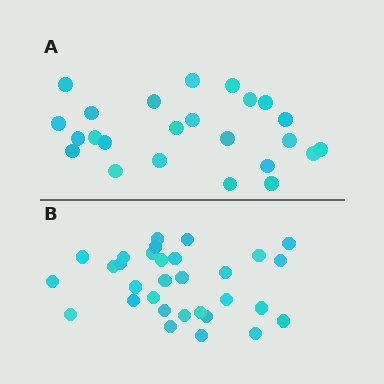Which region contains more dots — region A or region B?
Region B (the bottom region) has more dots.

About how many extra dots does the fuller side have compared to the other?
Region B has roughly 8 or so more dots than region A.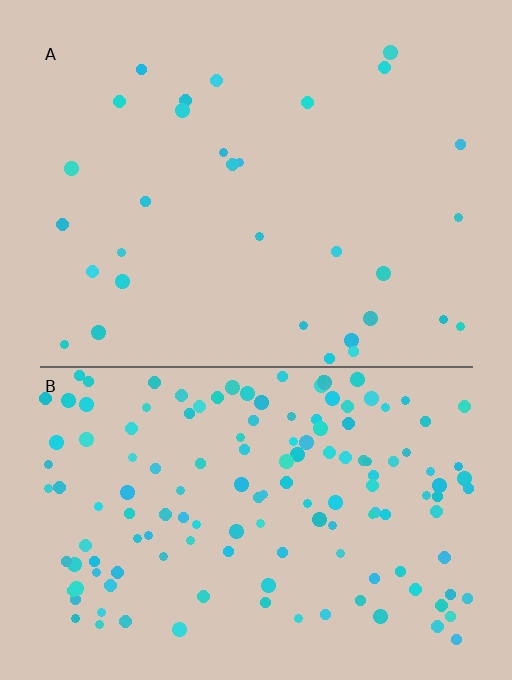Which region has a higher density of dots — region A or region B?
B (the bottom).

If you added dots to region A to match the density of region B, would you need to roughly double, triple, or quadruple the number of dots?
Approximately quadruple.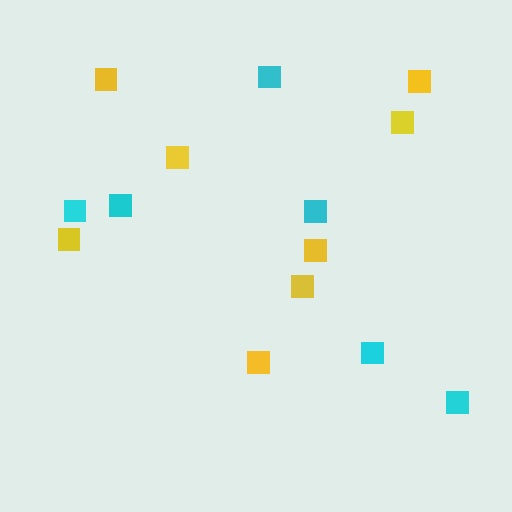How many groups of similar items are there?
There are 2 groups: one group of cyan squares (6) and one group of yellow squares (8).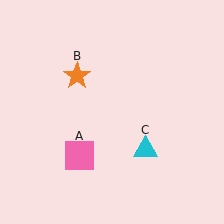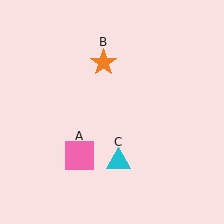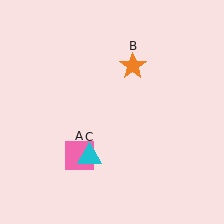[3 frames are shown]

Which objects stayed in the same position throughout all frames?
Pink square (object A) remained stationary.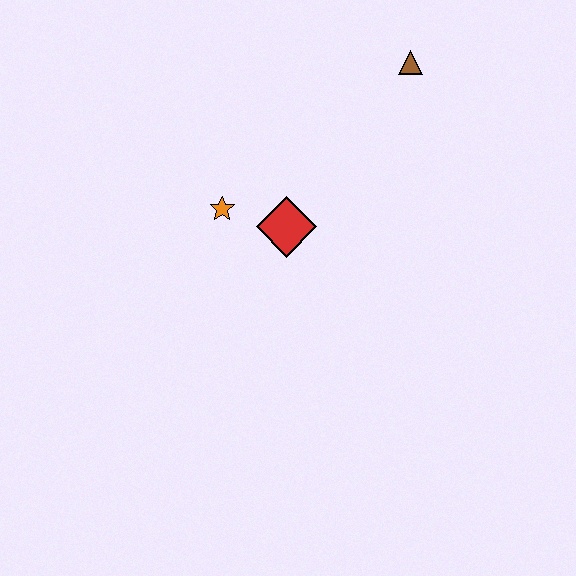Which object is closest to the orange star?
The red diamond is closest to the orange star.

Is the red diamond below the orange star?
Yes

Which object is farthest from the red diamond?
The brown triangle is farthest from the red diamond.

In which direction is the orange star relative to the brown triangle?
The orange star is to the left of the brown triangle.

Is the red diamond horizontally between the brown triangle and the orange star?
Yes